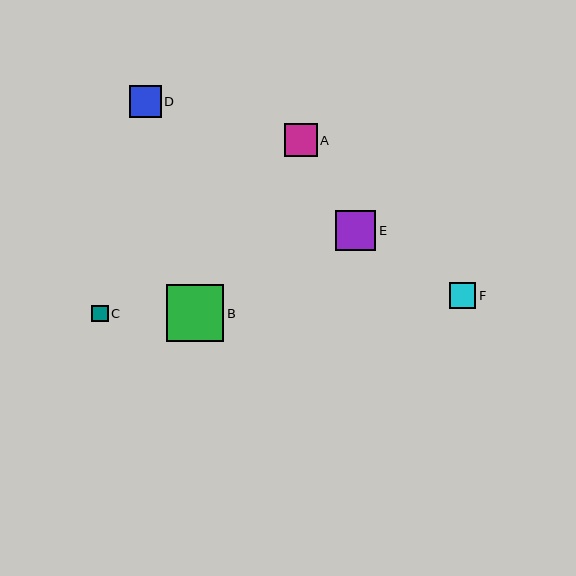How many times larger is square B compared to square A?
Square B is approximately 1.7 times the size of square A.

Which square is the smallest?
Square C is the smallest with a size of approximately 16 pixels.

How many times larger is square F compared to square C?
Square F is approximately 1.6 times the size of square C.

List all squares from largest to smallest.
From largest to smallest: B, E, A, D, F, C.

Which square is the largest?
Square B is the largest with a size of approximately 57 pixels.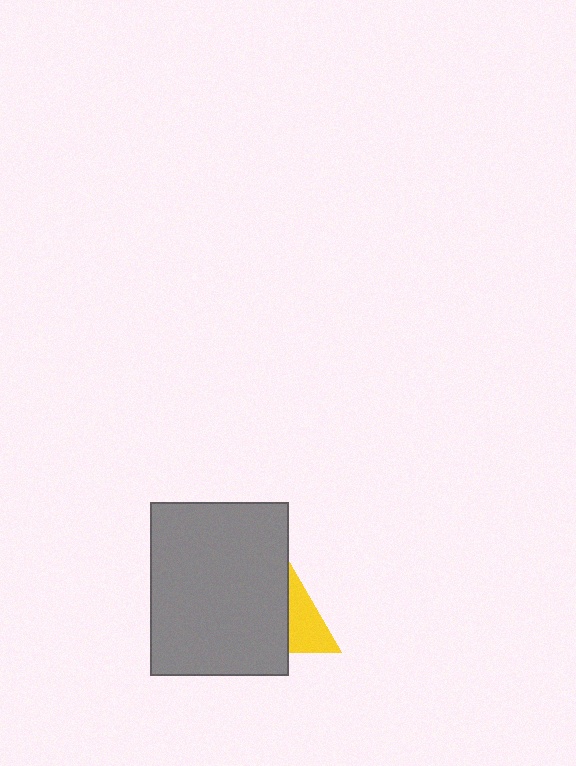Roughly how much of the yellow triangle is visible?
A small part of it is visible (roughly 34%).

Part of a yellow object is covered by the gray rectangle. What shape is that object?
It is a triangle.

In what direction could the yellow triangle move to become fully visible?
The yellow triangle could move right. That would shift it out from behind the gray rectangle entirely.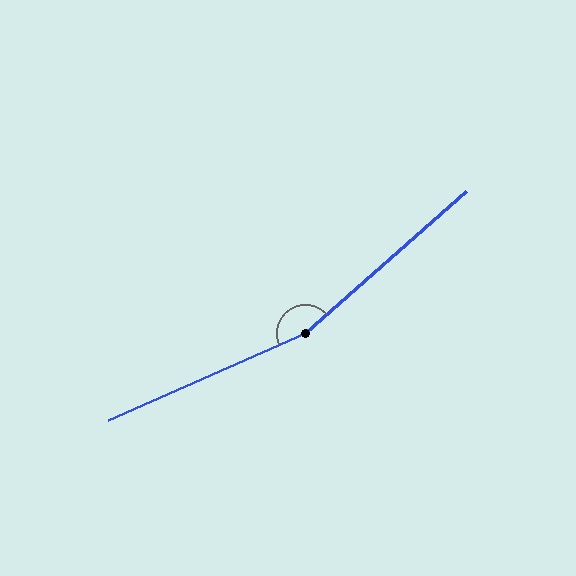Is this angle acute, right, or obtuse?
It is obtuse.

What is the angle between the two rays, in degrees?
Approximately 163 degrees.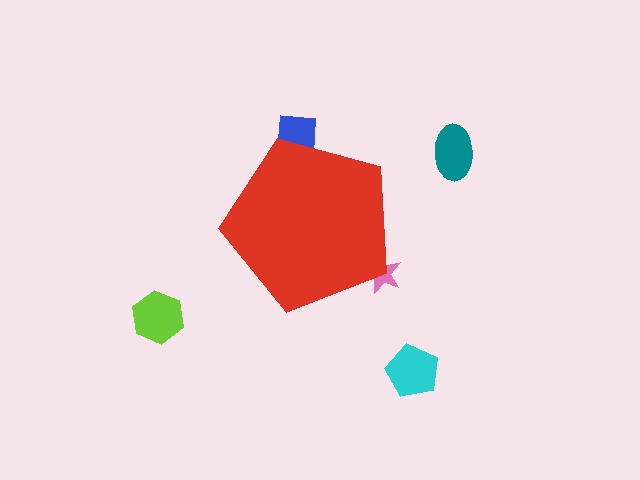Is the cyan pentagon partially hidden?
No, the cyan pentagon is fully visible.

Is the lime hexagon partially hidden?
No, the lime hexagon is fully visible.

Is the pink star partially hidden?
Yes, the pink star is partially hidden behind the red pentagon.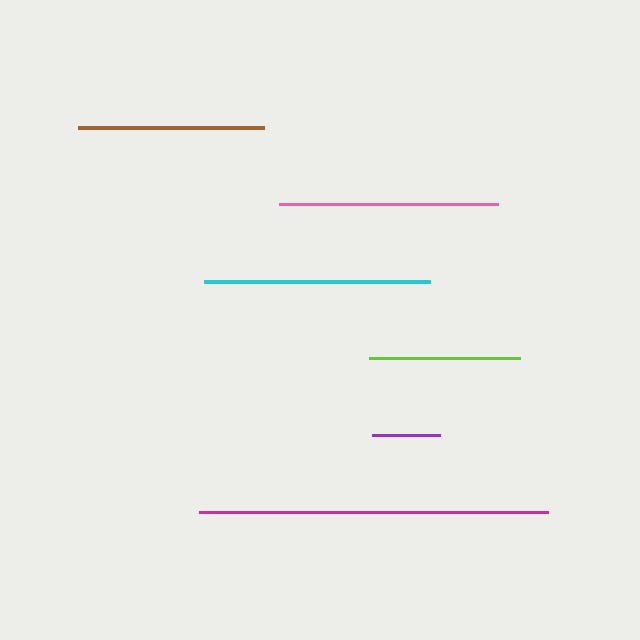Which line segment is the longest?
The magenta line is the longest at approximately 349 pixels.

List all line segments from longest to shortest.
From longest to shortest: magenta, cyan, pink, brown, lime, purple.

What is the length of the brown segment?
The brown segment is approximately 187 pixels long.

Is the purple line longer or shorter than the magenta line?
The magenta line is longer than the purple line.